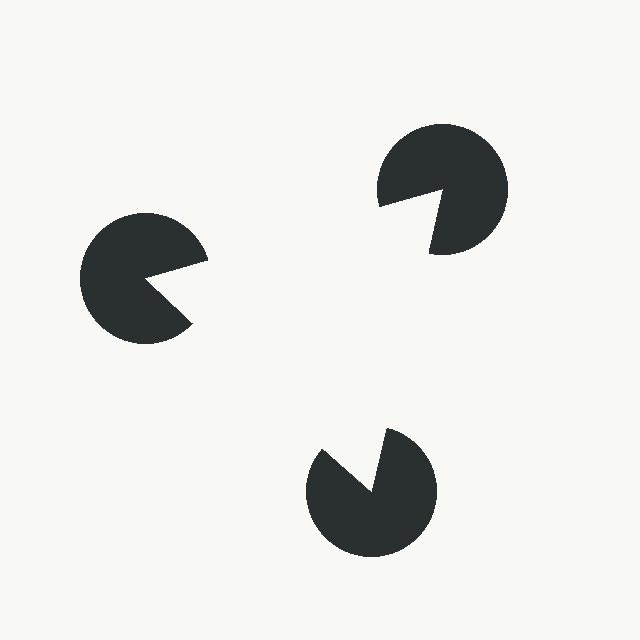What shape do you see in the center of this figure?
An illusory triangle — its edges are inferred from the aligned wedge cuts in the pac-man discs, not physically drawn.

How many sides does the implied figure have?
3 sides.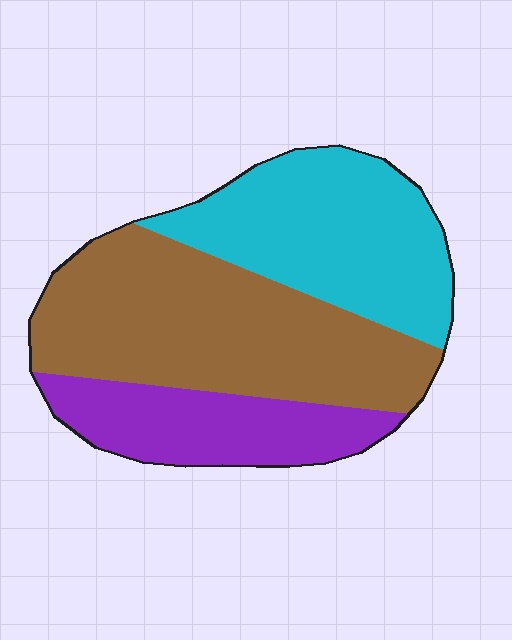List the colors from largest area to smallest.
From largest to smallest: brown, cyan, purple.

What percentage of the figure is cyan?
Cyan takes up between a quarter and a half of the figure.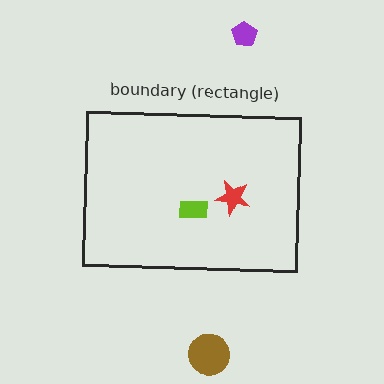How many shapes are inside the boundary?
2 inside, 2 outside.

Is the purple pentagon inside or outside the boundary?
Outside.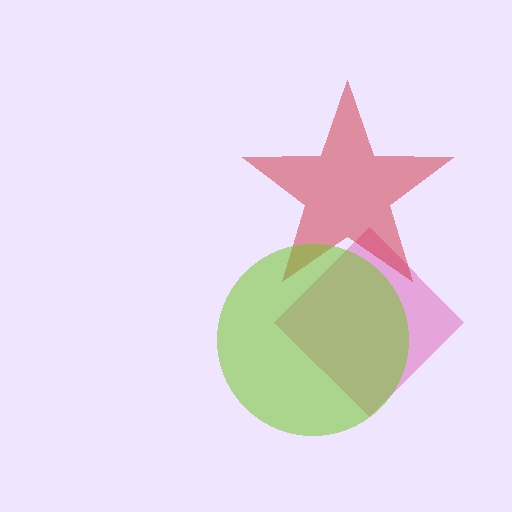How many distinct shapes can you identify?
There are 3 distinct shapes: a pink diamond, a red star, a lime circle.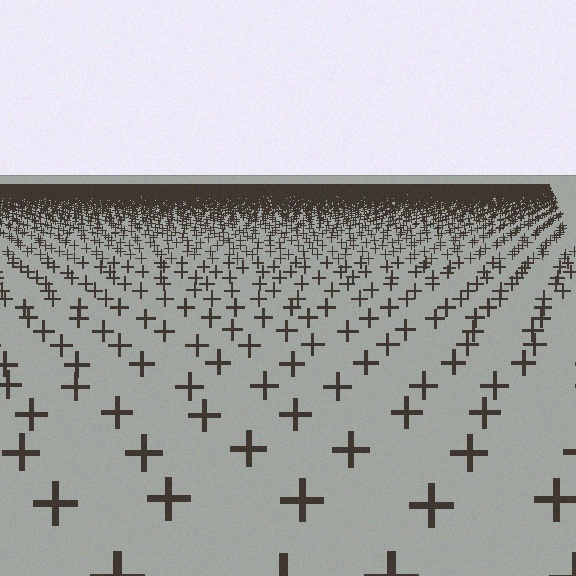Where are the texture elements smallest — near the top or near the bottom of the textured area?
Near the top.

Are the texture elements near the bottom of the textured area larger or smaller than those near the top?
Larger. Near the bottom, elements are closer to the viewer and appear at a bigger on-screen size.